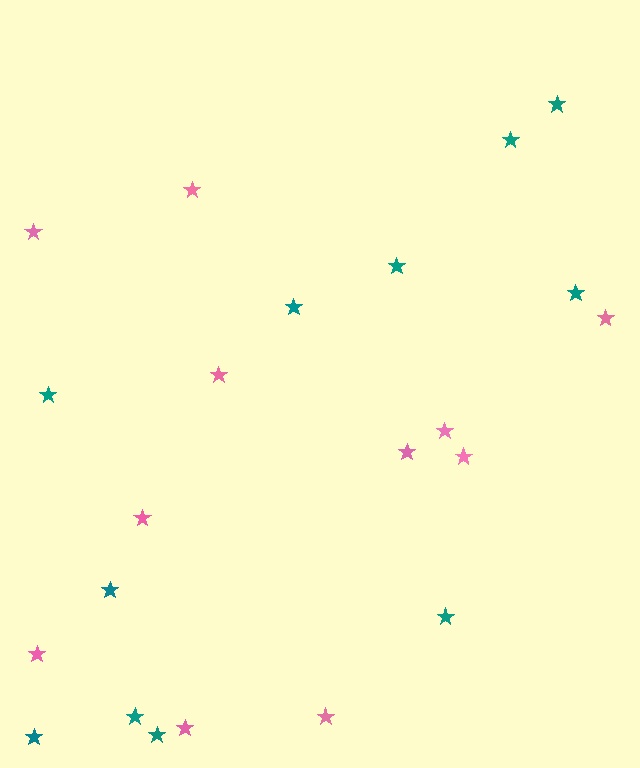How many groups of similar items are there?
There are 2 groups: one group of teal stars (11) and one group of pink stars (11).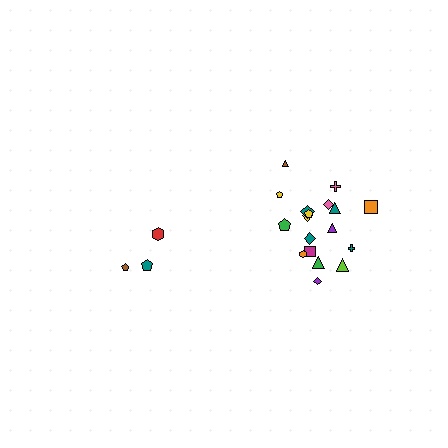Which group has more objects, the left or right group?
The right group.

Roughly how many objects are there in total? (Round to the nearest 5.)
Roughly 20 objects in total.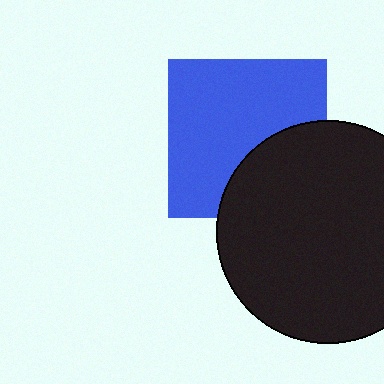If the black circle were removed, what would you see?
You would see the complete blue square.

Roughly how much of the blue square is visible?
Most of it is visible (roughly 68%).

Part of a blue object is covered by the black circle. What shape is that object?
It is a square.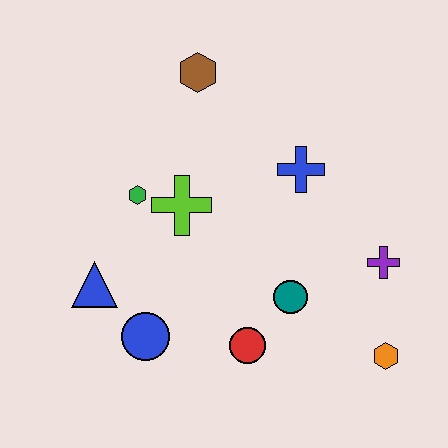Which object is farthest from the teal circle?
The brown hexagon is farthest from the teal circle.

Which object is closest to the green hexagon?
The lime cross is closest to the green hexagon.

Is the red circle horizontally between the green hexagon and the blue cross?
Yes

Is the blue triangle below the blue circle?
No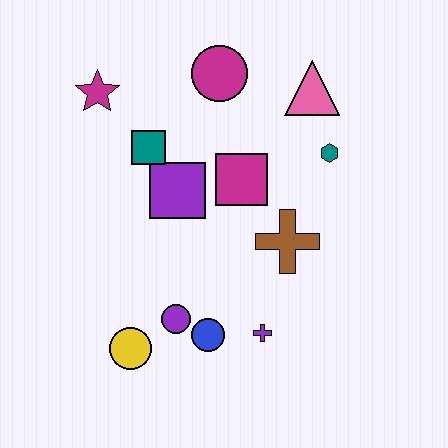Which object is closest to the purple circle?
The blue circle is closest to the purple circle.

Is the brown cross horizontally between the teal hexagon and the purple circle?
Yes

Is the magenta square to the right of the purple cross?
No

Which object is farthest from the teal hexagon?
The yellow circle is farthest from the teal hexagon.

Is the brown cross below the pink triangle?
Yes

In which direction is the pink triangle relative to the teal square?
The pink triangle is to the right of the teal square.